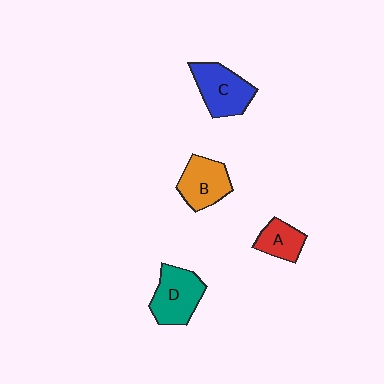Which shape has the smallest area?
Shape A (red).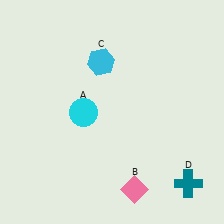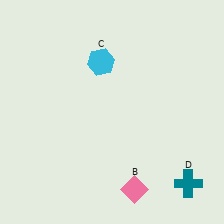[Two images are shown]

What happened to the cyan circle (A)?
The cyan circle (A) was removed in Image 2. It was in the bottom-left area of Image 1.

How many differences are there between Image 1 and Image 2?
There is 1 difference between the two images.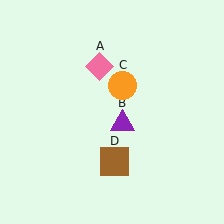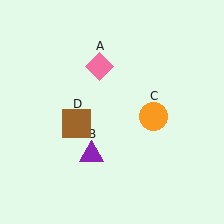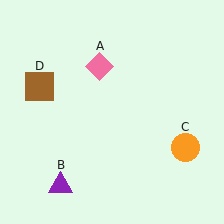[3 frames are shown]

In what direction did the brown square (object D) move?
The brown square (object D) moved up and to the left.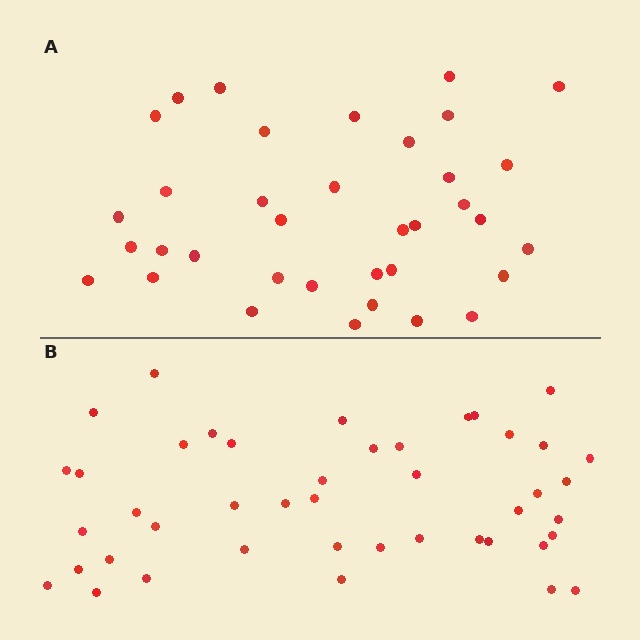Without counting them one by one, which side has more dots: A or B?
Region B (the bottom region) has more dots.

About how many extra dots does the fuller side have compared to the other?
Region B has roughly 8 or so more dots than region A.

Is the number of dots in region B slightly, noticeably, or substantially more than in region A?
Region B has only slightly more — the two regions are fairly close. The ratio is roughly 1.2 to 1.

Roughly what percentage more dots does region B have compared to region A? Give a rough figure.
About 20% more.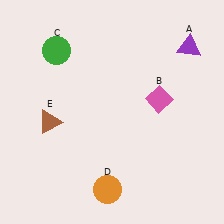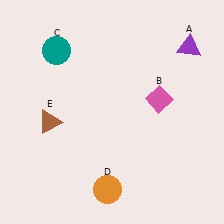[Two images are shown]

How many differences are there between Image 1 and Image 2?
There is 1 difference between the two images.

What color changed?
The circle (C) changed from green in Image 1 to teal in Image 2.